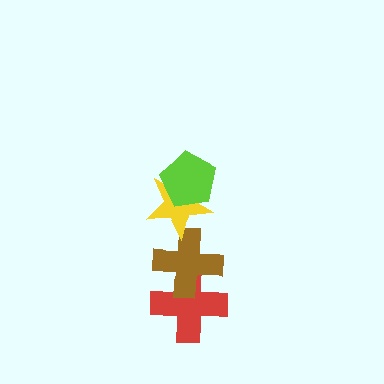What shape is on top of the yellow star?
The lime pentagon is on top of the yellow star.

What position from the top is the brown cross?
The brown cross is 3rd from the top.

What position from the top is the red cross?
The red cross is 4th from the top.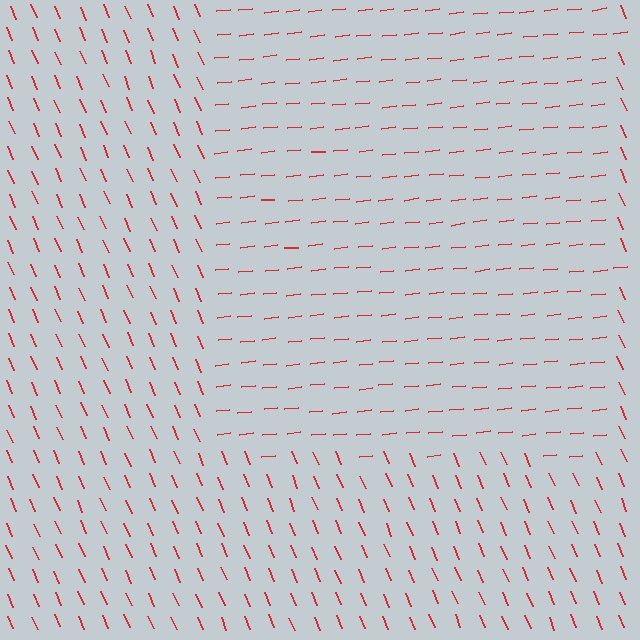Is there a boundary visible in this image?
Yes, there is a texture boundary formed by a change in line orientation.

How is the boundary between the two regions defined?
The boundary is defined purely by a change in line orientation (approximately 73 degrees difference). All lines are the same color and thickness.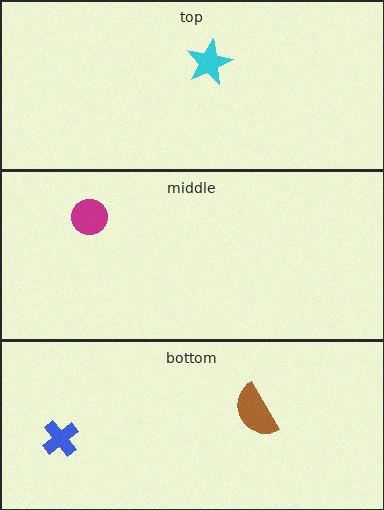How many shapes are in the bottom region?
2.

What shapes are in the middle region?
The magenta circle.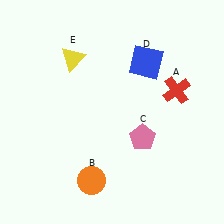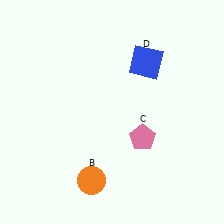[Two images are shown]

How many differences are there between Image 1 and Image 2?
There are 2 differences between the two images.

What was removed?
The red cross (A), the yellow triangle (E) were removed in Image 2.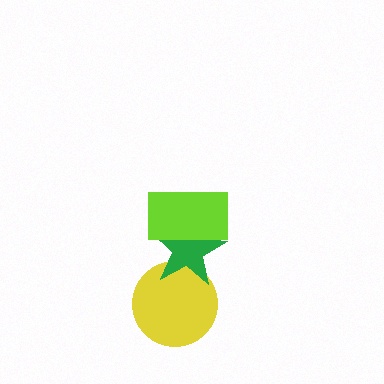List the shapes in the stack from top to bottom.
From top to bottom: the lime rectangle, the green star, the yellow circle.